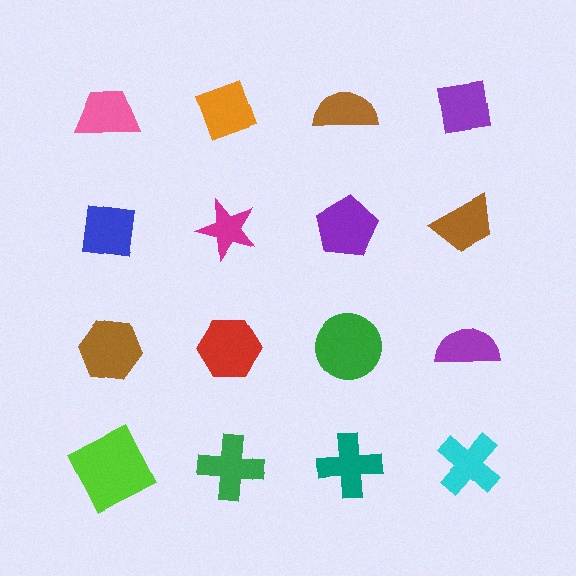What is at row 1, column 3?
A brown semicircle.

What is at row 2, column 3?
A purple pentagon.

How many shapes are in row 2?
4 shapes.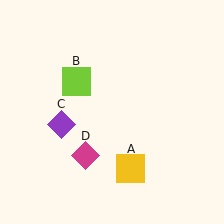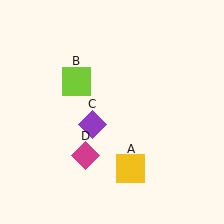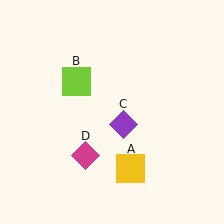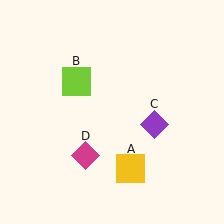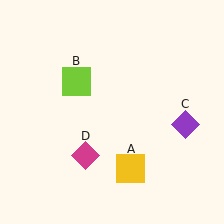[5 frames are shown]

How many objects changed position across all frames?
1 object changed position: purple diamond (object C).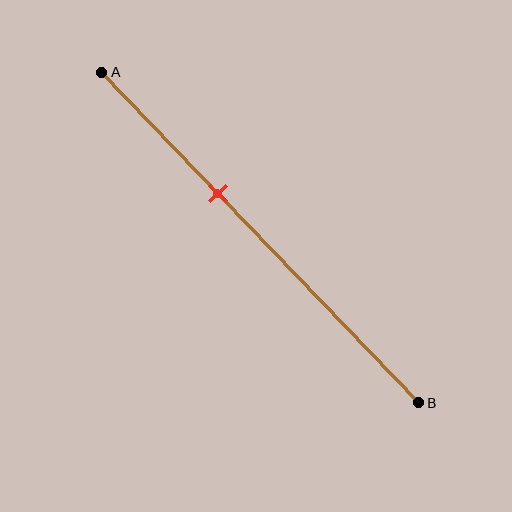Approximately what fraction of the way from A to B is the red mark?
The red mark is approximately 35% of the way from A to B.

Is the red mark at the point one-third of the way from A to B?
No, the mark is at about 35% from A, not at the 33% one-third point.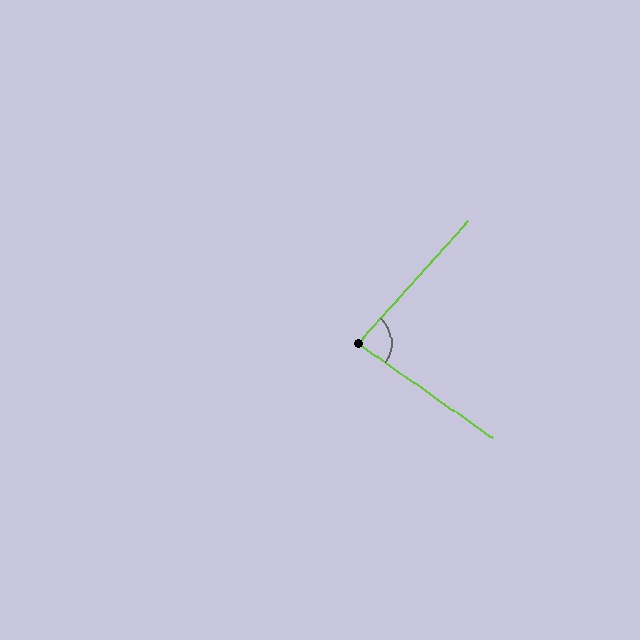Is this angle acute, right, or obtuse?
It is acute.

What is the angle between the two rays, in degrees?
Approximately 83 degrees.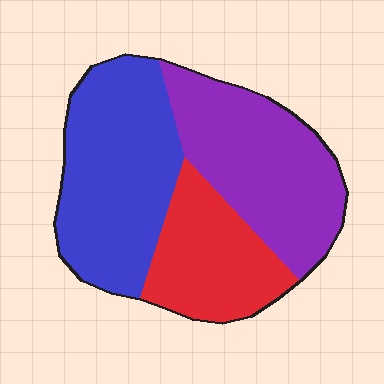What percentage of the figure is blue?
Blue takes up between a third and a half of the figure.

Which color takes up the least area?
Red, at roughly 25%.